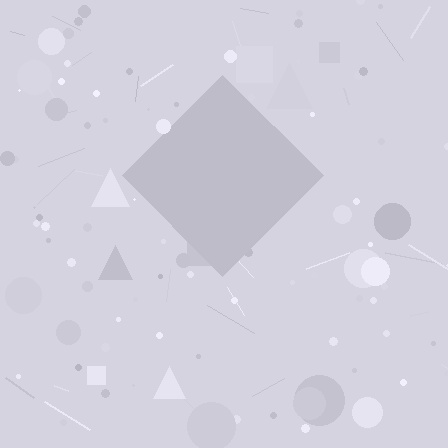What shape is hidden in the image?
A diamond is hidden in the image.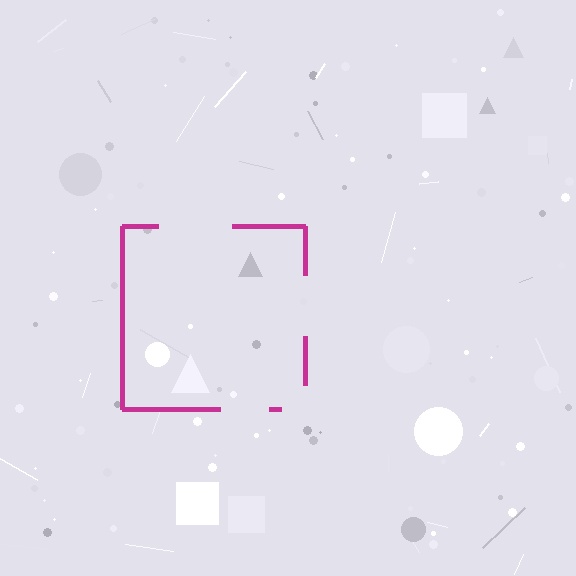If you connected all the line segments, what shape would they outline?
They would outline a square.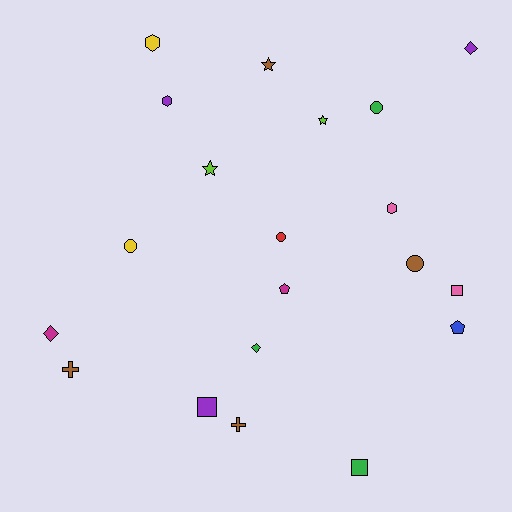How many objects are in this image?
There are 20 objects.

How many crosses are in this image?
There are 2 crosses.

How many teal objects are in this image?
There are no teal objects.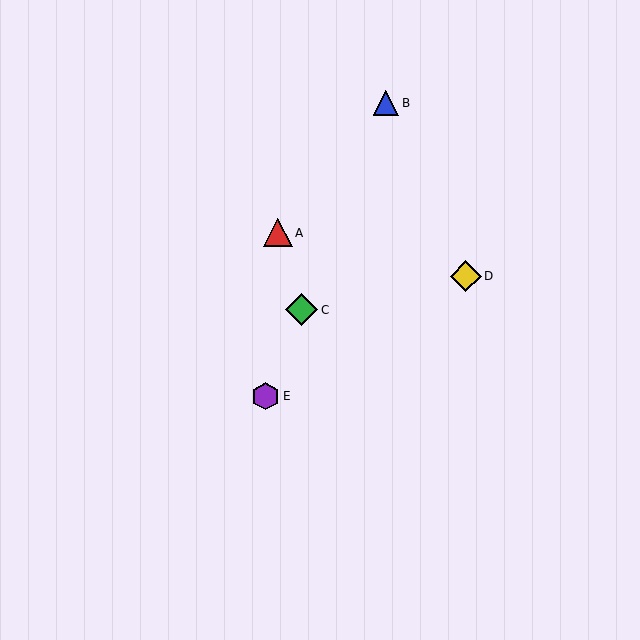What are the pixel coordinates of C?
Object C is at (301, 310).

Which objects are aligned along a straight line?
Objects B, C, E are aligned along a straight line.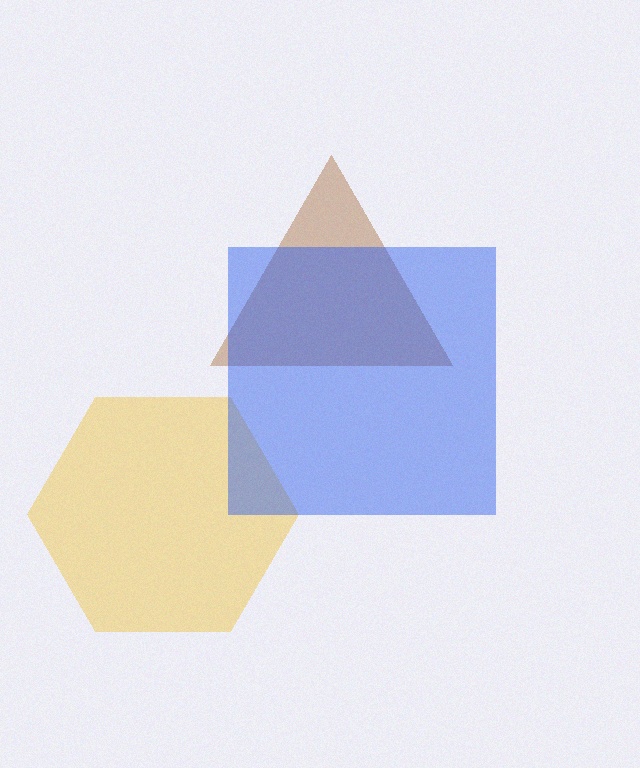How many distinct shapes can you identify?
There are 3 distinct shapes: a brown triangle, a yellow hexagon, a blue square.